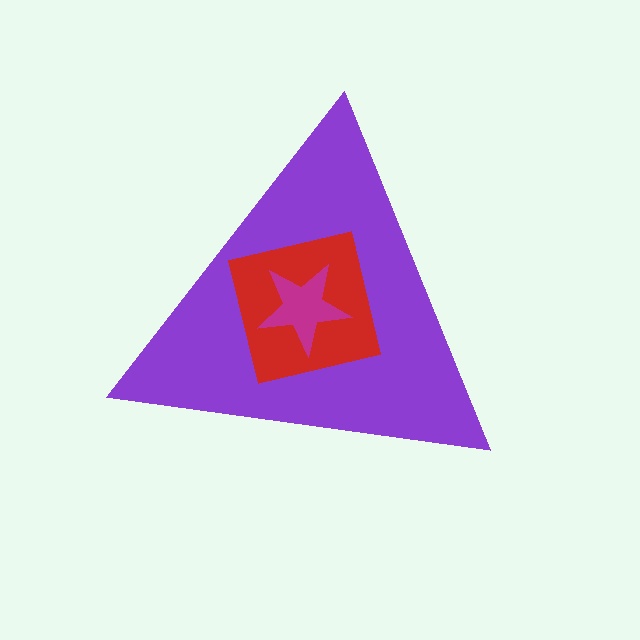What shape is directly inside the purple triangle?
The red square.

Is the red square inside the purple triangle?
Yes.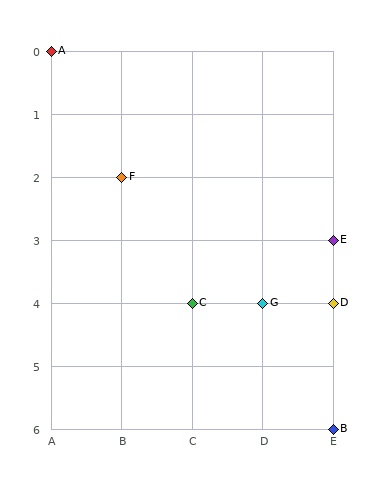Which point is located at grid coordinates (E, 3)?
Point E is at (E, 3).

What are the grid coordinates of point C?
Point C is at grid coordinates (C, 4).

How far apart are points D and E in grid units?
Points D and E are 1 row apart.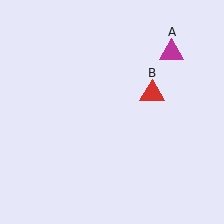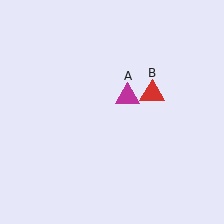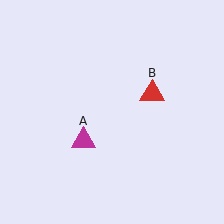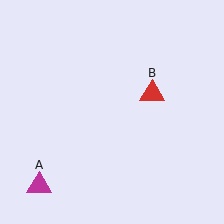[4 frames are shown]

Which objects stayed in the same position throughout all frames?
Red triangle (object B) remained stationary.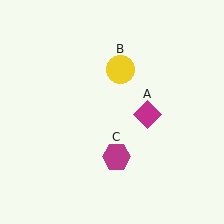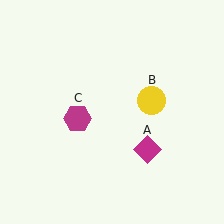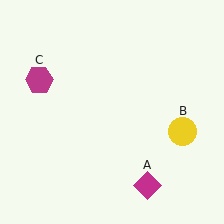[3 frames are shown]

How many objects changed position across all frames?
3 objects changed position: magenta diamond (object A), yellow circle (object B), magenta hexagon (object C).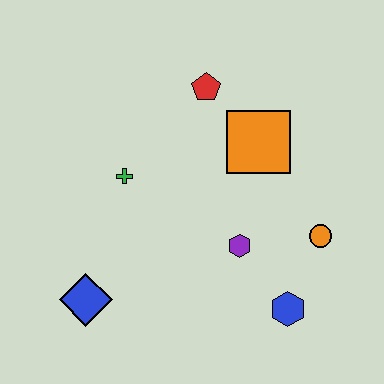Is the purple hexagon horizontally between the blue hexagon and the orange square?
No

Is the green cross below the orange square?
Yes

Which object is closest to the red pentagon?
The orange square is closest to the red pentagon.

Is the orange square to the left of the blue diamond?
No